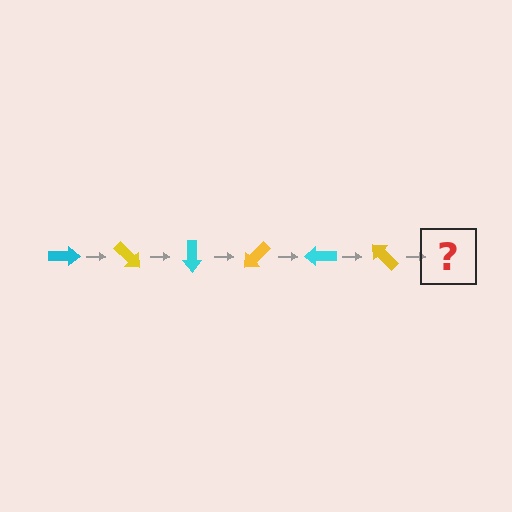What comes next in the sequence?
The next element should be a cyan arrow, rotated 270 degrees from the start.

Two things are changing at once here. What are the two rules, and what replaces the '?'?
The two rules are that it rotates 45 degrees each step and the color cycles through cyan and yellow. The '?' should be a cyan arrow, rotated 270 degrees from the start.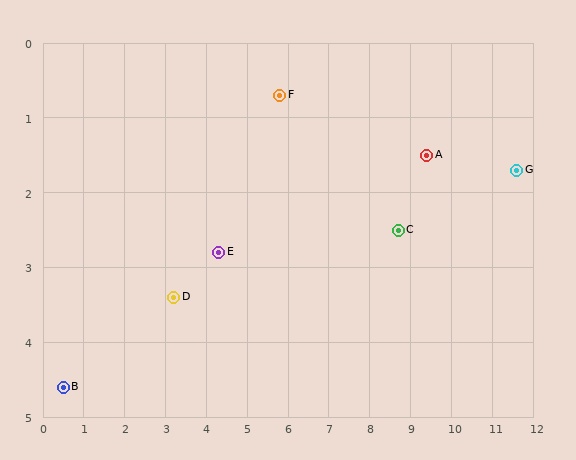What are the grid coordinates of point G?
Point G is at approximately (11.6, 1.7).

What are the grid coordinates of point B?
Point B is at approximately (0.5, 4.6).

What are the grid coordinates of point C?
Point C is at approximately (8.7, 2.5).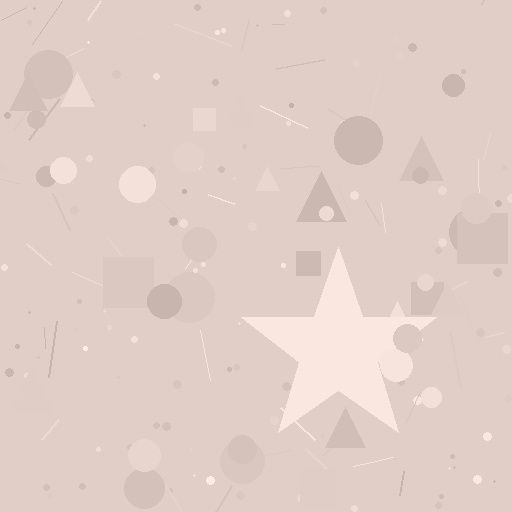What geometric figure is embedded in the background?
A star is embedded in the background.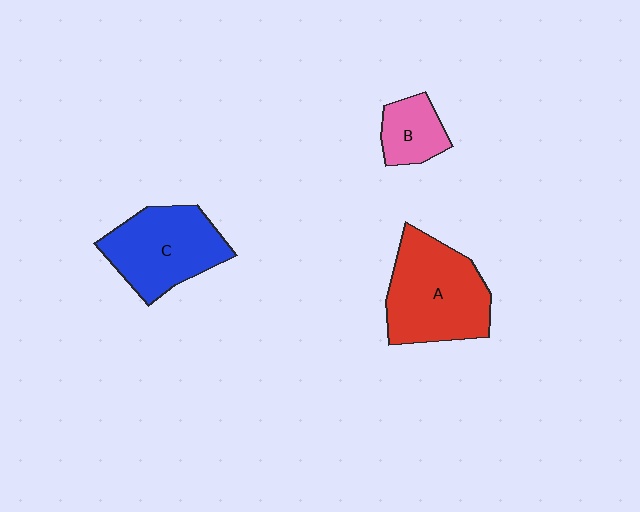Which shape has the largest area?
Shape A (red).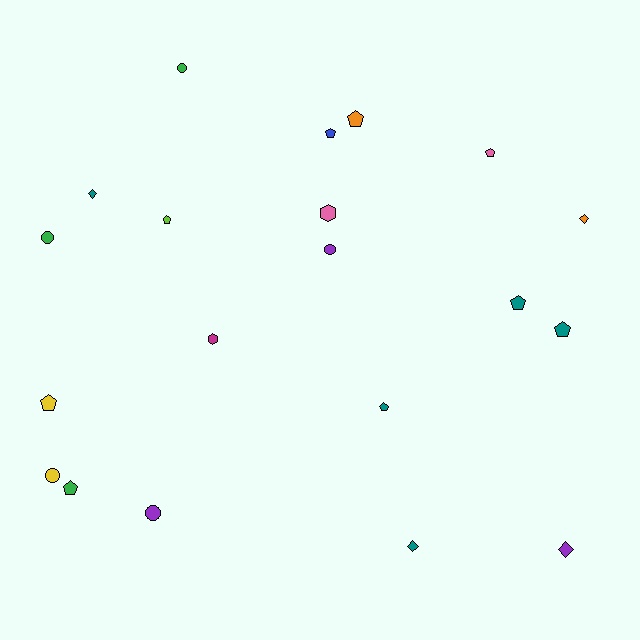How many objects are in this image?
There are 20 objects.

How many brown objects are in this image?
There are no brown objects.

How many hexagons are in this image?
There are 2 hexagons.